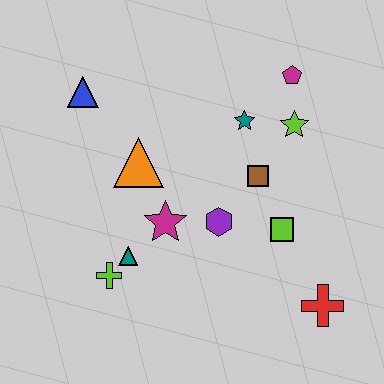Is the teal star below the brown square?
No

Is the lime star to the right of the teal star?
Yes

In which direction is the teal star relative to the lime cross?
The teal star is above the lime cross.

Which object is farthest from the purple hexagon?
The blue triangle is farthest from the purple hexagon.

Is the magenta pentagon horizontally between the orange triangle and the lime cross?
No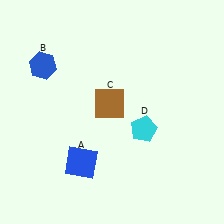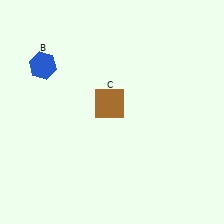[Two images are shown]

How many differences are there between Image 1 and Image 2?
There are 2 differences between the two images.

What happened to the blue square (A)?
The blue square (A) was removed in Image 2. It was in the bottom-left area of Image 1.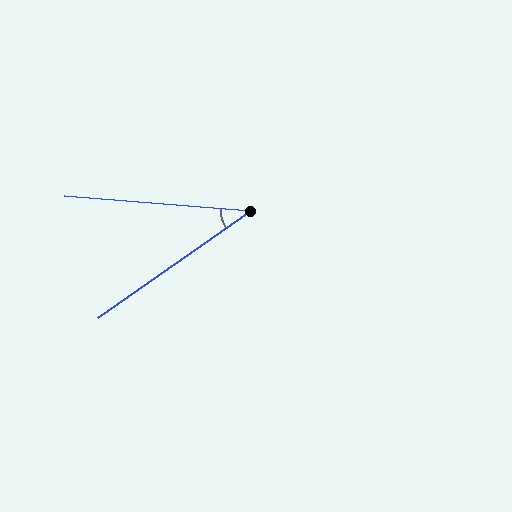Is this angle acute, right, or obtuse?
It is acute.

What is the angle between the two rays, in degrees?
Approximately 40 degrees.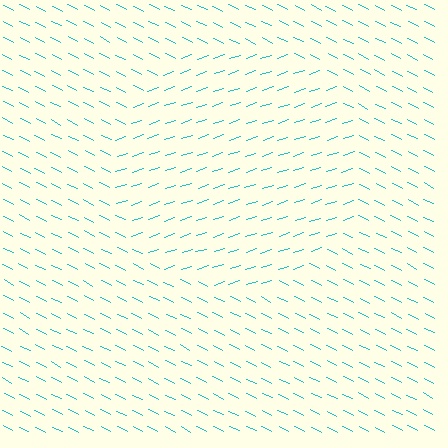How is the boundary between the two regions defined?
The boundary is defined purely by a change in line orientation (approximately 45 degrees difference). All lines are the same color and thickness.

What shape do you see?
I see a circle.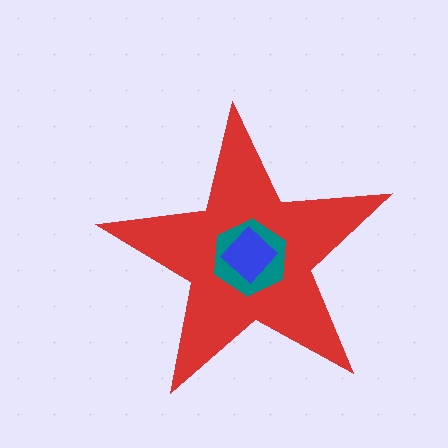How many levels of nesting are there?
3.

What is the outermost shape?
The red star.